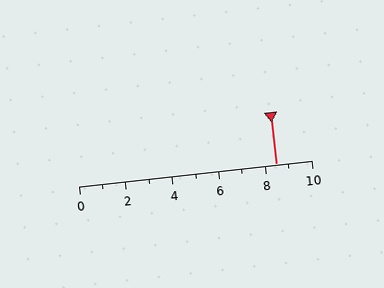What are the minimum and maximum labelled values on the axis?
The axis runs from 0 to 10.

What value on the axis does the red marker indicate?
The marker indicates approximately 8.5.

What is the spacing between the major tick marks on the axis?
The major ticks are spaced 2 apart.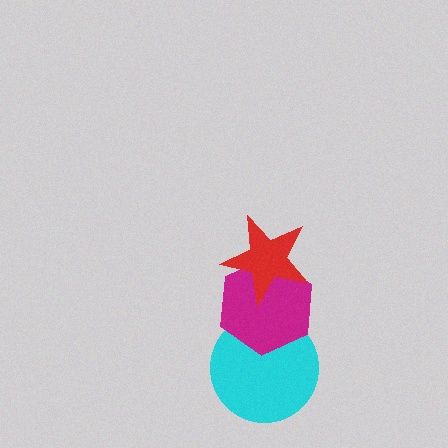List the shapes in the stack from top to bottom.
From top to bottom: the red star, the magenta hexagon, the cyan circle.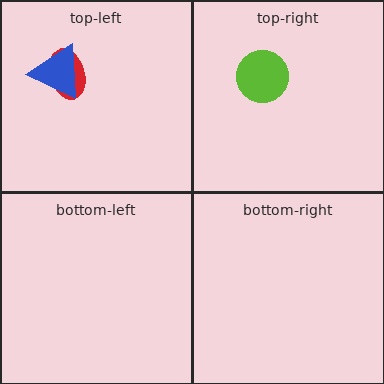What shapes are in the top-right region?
The lime circle.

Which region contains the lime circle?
The top-right region.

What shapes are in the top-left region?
The red ellipse, the blue triangle.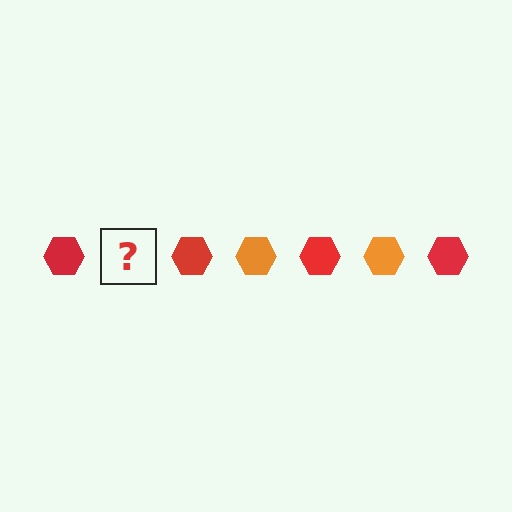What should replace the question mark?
The question mark should be replaced with an orange hexagon.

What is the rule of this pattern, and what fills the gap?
The rule is that the pattern cycles through red, orange hexagons. The gap should be filled with an orange hexagon.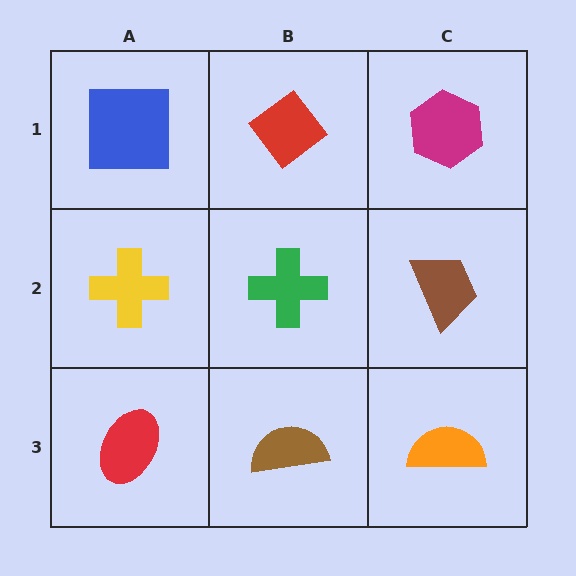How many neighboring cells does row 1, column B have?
3.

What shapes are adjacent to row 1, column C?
A brown trapezoid (row 2, column C), a red diamond (row 1, column B).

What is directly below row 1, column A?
A yellow cross.